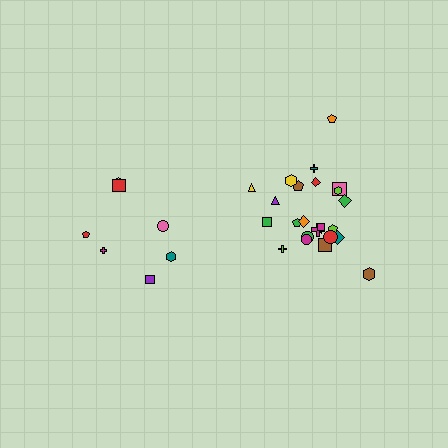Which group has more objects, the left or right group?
The right group.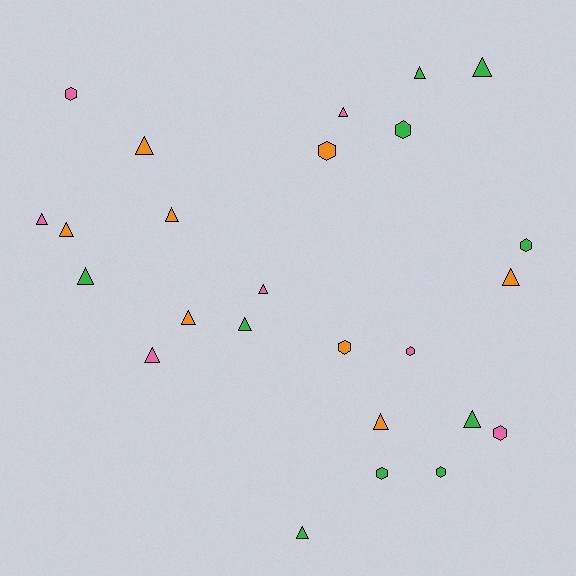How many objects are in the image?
There are 25 objects.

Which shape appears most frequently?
Triangle, with 16 objects.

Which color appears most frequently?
Green, with 10 objects.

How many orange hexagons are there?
There are 2 orange hexagons.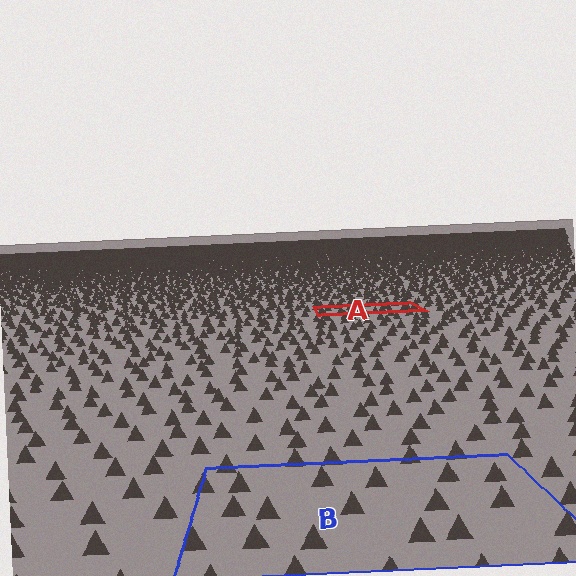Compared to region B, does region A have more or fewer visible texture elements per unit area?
Region A has more texture elements per unit area — they are packed more densely because it is farther away.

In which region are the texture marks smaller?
The texture marks are smaller in region A, because it is farther away.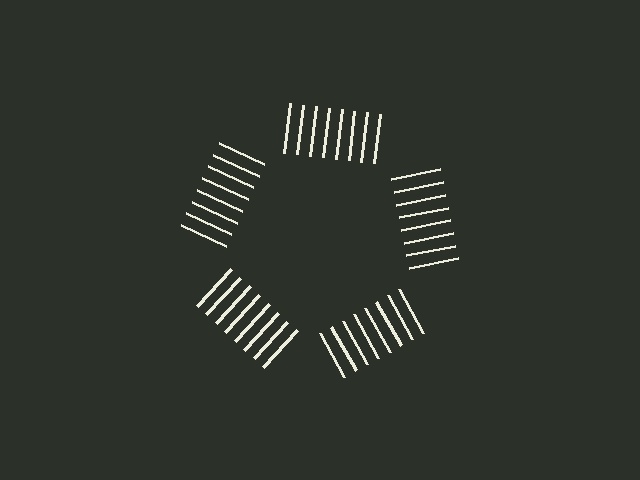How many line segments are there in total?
40 — 8 along each of the 5 edges.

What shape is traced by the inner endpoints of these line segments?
An illusory pentagon — the line segments terminate on its edges but no continuous stroke is drawn.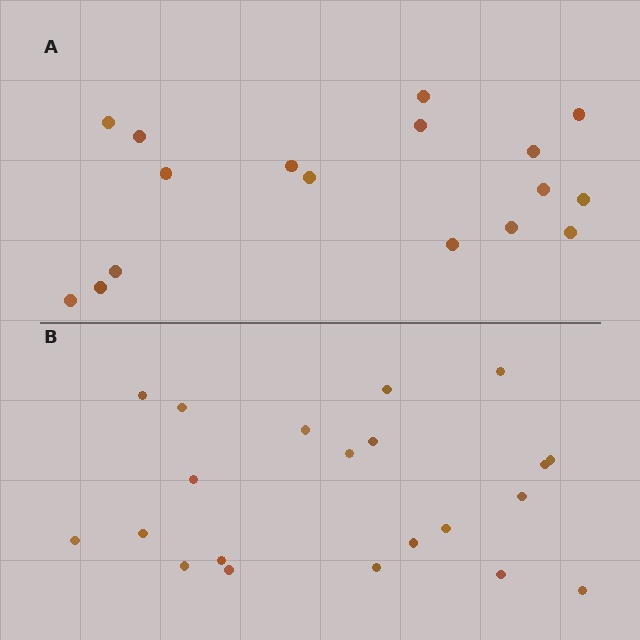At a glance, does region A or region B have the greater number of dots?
Region B (the bottom region) has more dots.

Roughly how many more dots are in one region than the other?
Region B has about 4 more dots than region A.